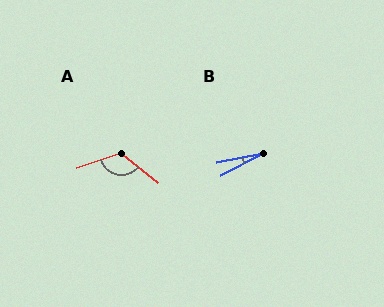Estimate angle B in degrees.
Approximately 16 degrees.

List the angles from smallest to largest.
B (16°), A (123°).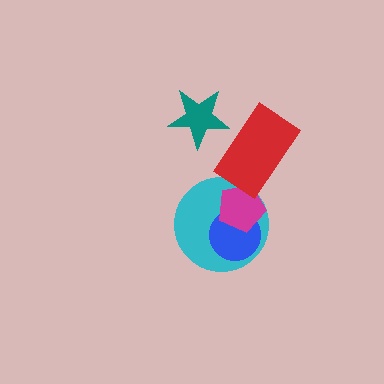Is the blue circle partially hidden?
Yes, it is partially covered by another shape.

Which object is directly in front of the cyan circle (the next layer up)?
The blue circle is directly in front of the cyan circle.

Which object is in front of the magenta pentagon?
The red rectangle is in front of the magenta pentagon.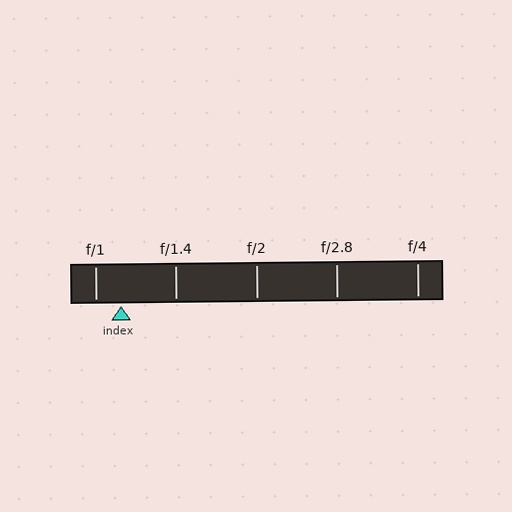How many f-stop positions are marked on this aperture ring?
There are 5 f-stop positions marked.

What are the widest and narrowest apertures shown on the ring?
The widest aperture shown is f/1 and the narrowest is f/4.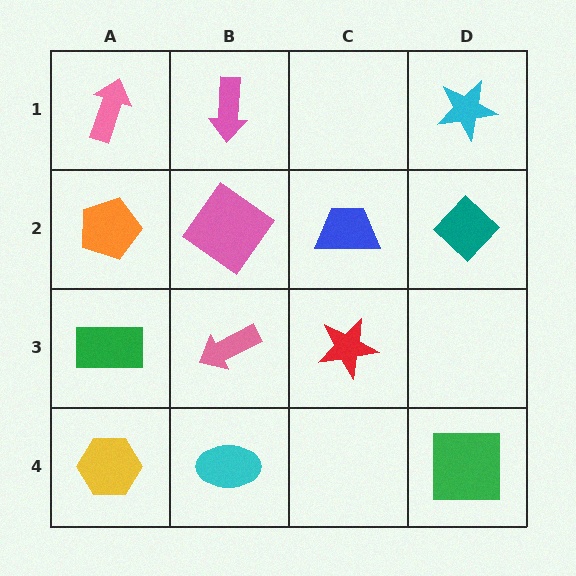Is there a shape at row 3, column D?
No, that cell is empty.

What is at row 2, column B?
A pink diamond.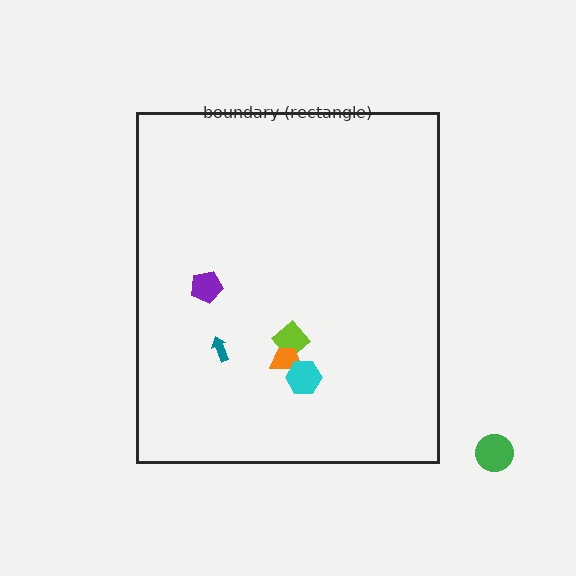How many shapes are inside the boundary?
5 inside, 1 outside.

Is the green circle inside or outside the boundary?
Outside.